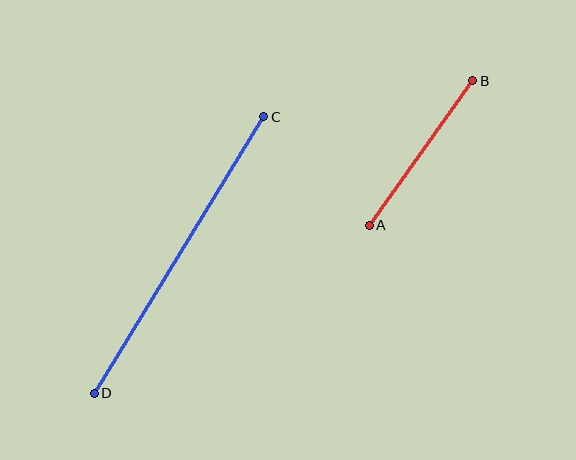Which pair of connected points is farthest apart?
Points C and D are farthest apart.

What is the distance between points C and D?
The distance is approximately 324 pixels.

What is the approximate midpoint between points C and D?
The midpoint is at approximately (179, 255) pixels.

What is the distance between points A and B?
The distance is approximately 178 pixels.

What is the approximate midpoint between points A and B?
The midpoint is at approximately (421, 153) pixels.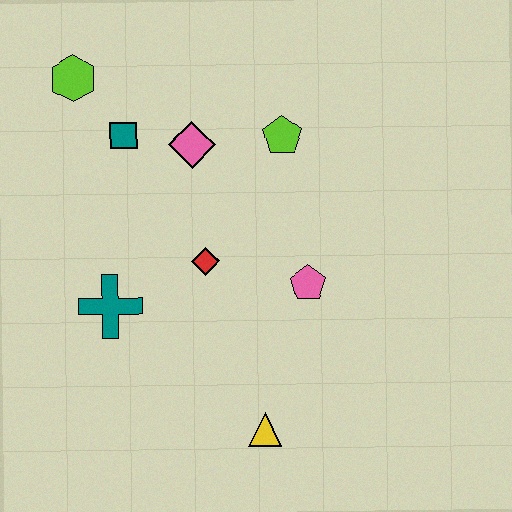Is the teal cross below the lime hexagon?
Yes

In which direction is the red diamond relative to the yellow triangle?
The red diamond is above the yellow triangle.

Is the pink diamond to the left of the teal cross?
No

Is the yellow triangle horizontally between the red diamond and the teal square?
No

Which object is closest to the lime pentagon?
The pink diamond is closest to the lime pentagon.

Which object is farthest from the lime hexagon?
The yellow triangle is farthest from the lime hexagon.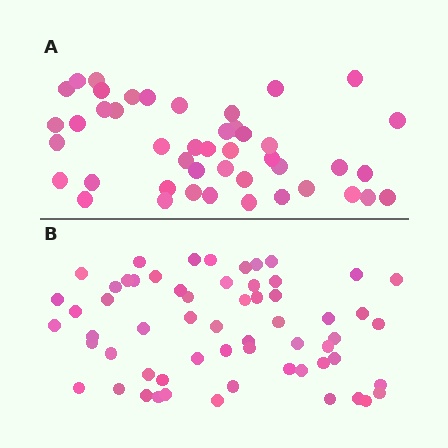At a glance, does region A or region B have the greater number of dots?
Region B (the bottom region) has more dots.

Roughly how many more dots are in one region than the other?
Region B has approximately 15 more dots than region A.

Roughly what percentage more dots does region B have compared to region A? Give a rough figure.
About 35% more.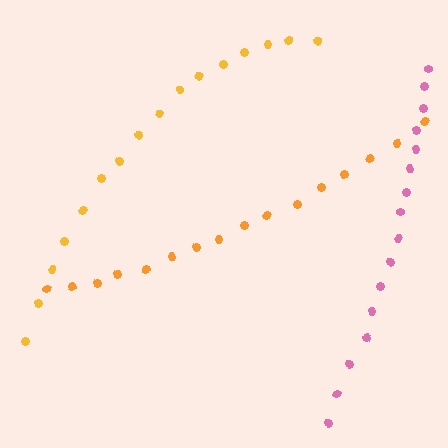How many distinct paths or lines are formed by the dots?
There are 3 distinct paths.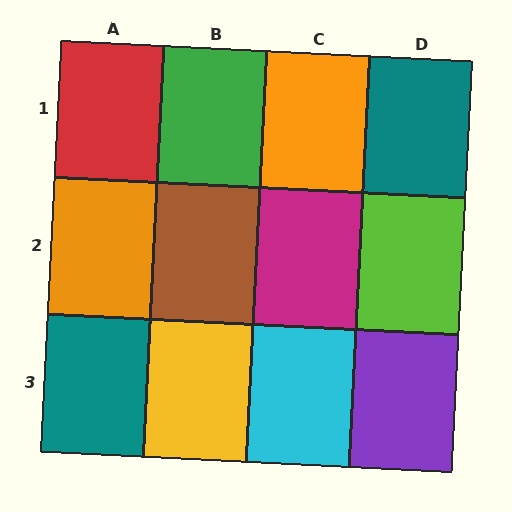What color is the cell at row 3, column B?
Yellow.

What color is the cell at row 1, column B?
Green.